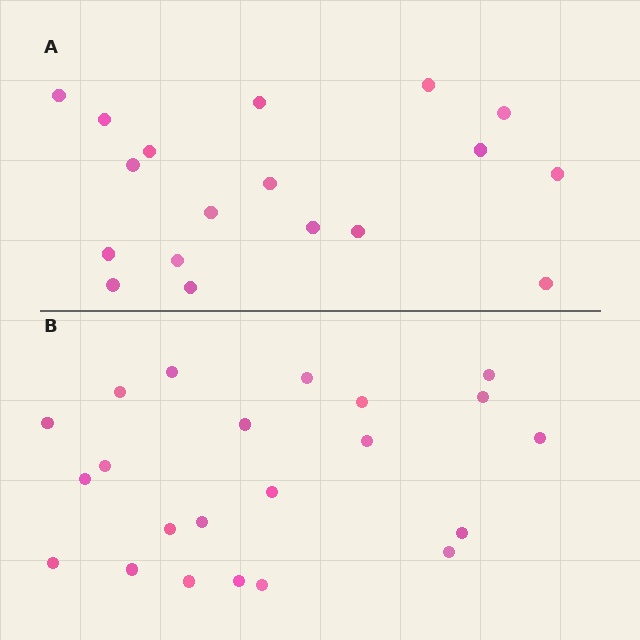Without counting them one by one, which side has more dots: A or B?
Region B (the bottom region) has more dots.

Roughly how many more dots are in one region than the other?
Region B has about 4 more dots than region A.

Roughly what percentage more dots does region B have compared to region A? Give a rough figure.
About 20% more.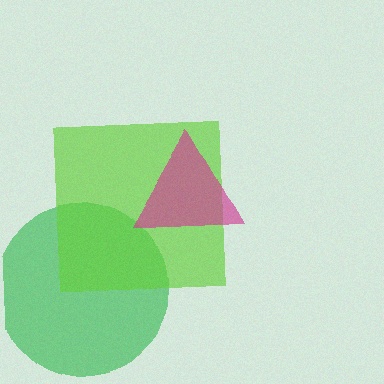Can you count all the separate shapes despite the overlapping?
Yes, there are 3 separate shapes.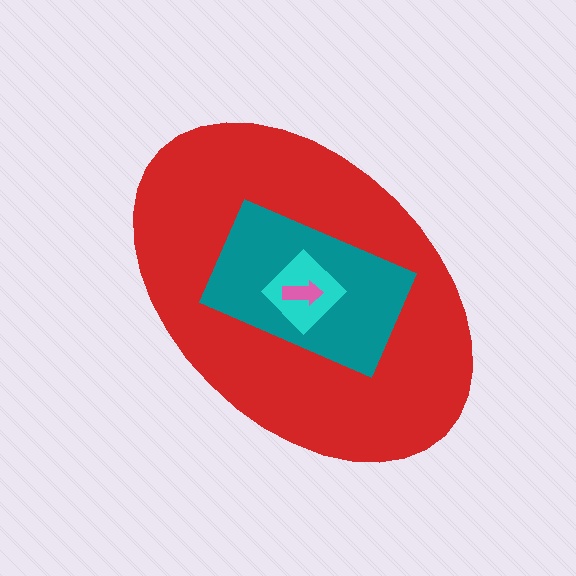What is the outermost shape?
The red ellipse.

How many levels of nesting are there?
4.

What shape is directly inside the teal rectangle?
The cyan diamond.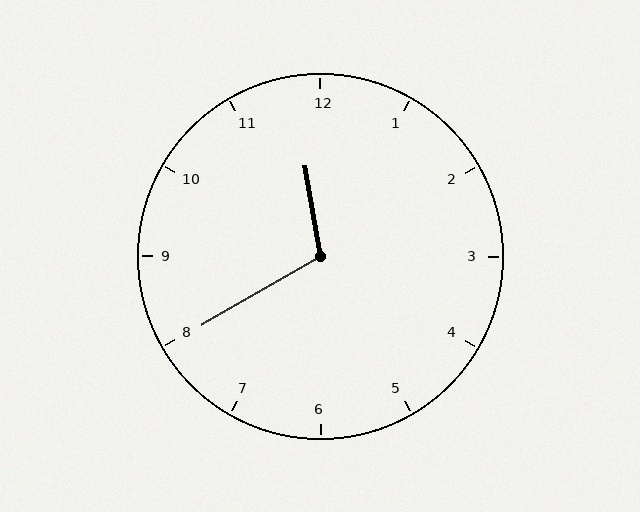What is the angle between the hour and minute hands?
Approximately 110 degrees.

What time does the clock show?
11:40.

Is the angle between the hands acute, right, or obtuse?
It is obtuse.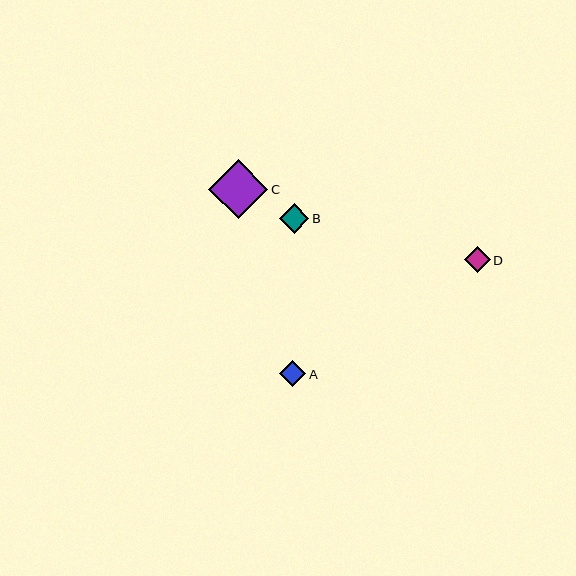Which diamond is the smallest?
Diamond D is the smallest with a size of approximately 26 pixels.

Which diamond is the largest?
Diamond C is the largest with a size of approximately 59 pixels.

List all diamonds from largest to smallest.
From largest to smallest: C, B, A, D.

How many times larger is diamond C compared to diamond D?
Diamond C is approximately 2.3 times the size of diamond D.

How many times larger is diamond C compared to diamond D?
Diamond C is approximately 2.3 times the size of diamond D.